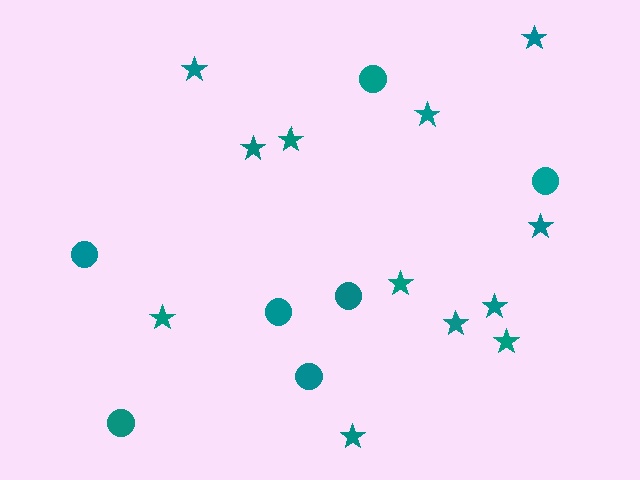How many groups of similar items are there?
There are 2 groups: one group of circles (7) and one group of stars (12).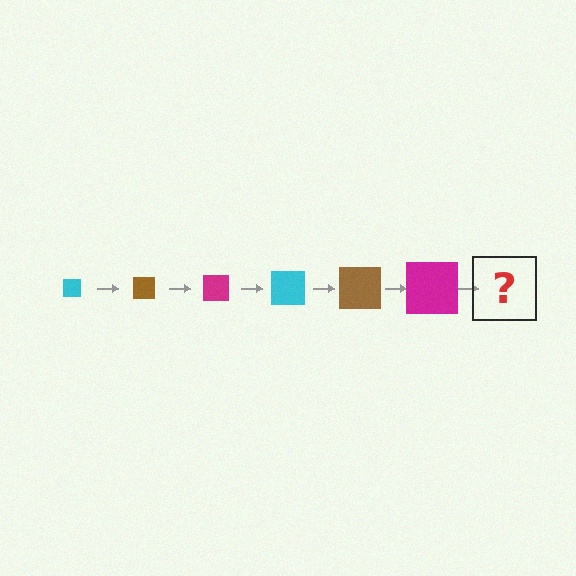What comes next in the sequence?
The next element should be a cyan square, larger than the previous one.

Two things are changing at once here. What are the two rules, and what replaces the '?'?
The two rules are that the square grows larger each step and the color cycles through cyan, brown, and magenta. The '?' should be a cyan square, larger than the previous one.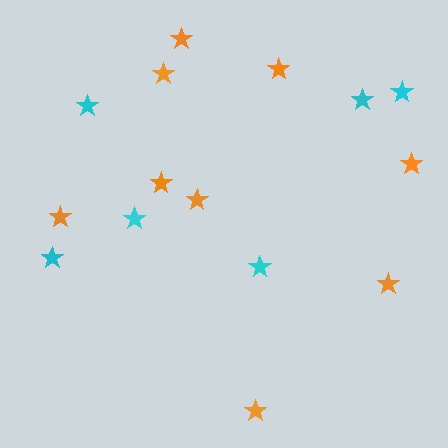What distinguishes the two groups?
There are 2 groups: one group of cyan stars (6) and one group of orange stars (9).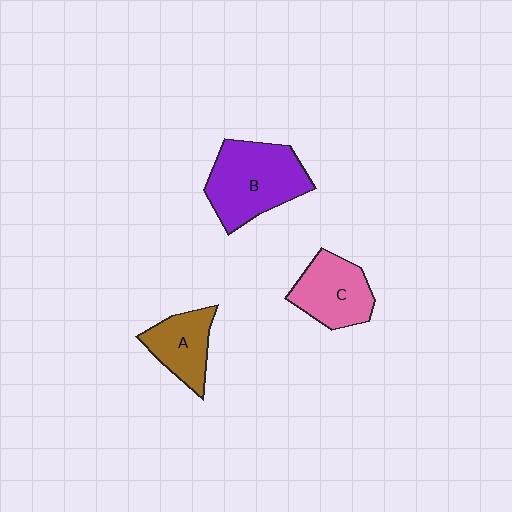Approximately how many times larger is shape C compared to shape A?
Approximately 1.2 times.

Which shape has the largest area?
Shape B (purple).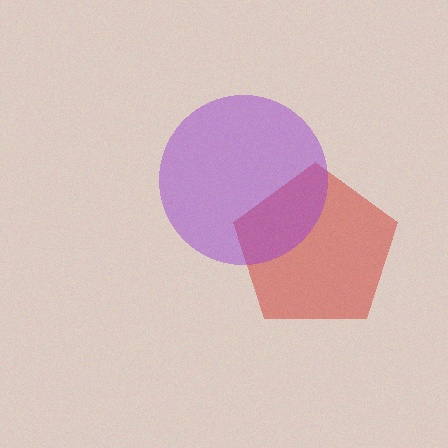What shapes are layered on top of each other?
The layered shapes are: a red pentagon, a purple circle.